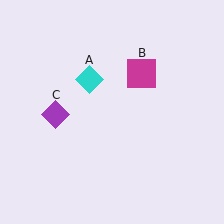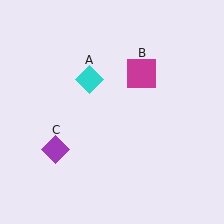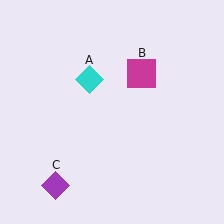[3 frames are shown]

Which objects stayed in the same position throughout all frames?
Cyan diamond (object A) and magenta square (object B) remained stationary.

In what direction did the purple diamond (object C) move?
The purple diamond (object C) moved down.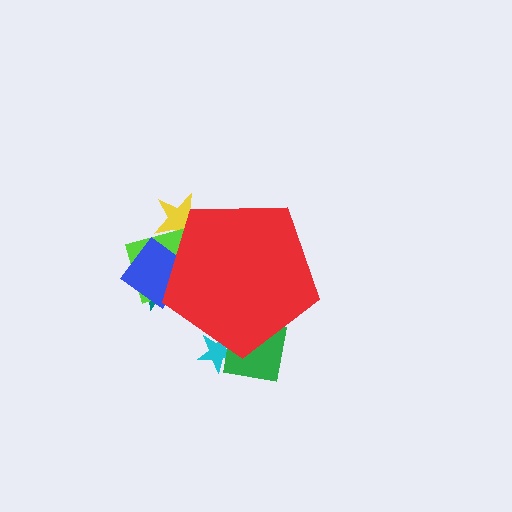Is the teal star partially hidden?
Yes, the teal star is partially hidden behind the red pentagon.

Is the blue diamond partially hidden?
Yes, the blue diamond is partially hidden behind the red pentagon.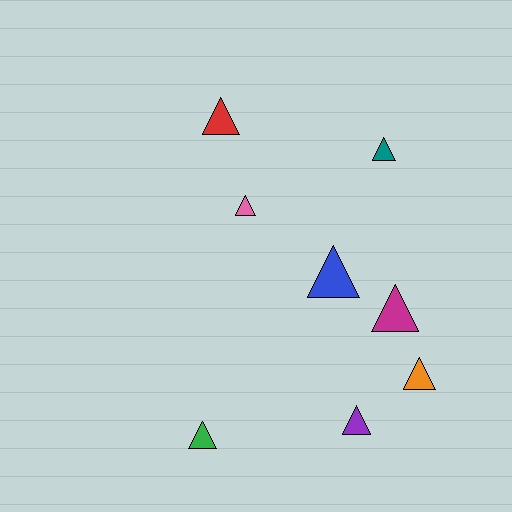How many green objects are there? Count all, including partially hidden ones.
There is 1 green object.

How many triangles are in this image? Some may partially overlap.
There are 8 triangles.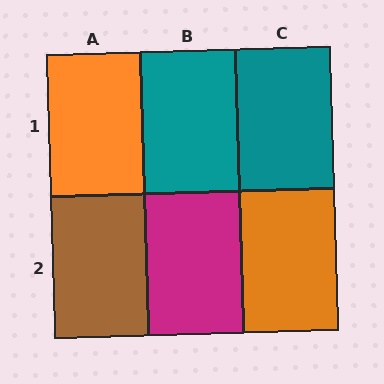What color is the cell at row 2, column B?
Magenta.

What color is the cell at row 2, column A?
Brown.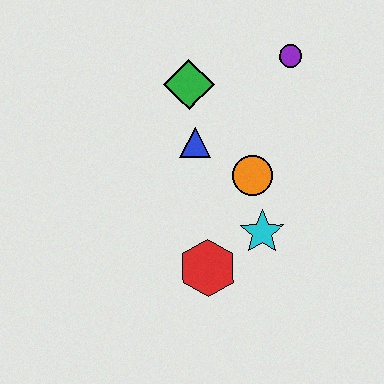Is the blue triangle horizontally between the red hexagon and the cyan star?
No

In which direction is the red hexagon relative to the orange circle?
The red hexagon is below the orange circle.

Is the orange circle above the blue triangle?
No